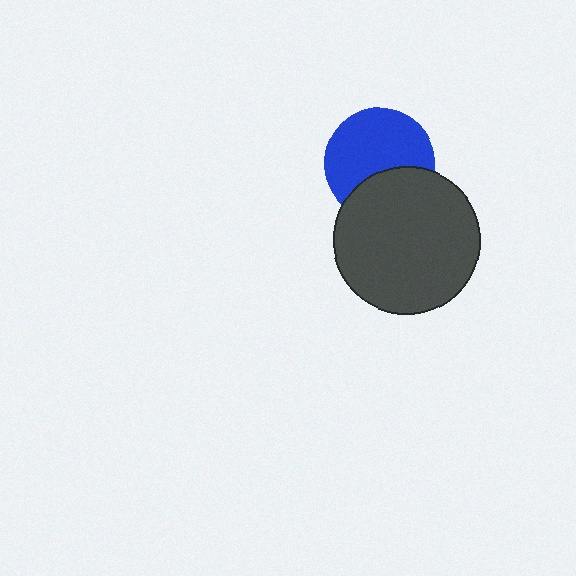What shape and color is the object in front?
The object in front is a dark gray circle.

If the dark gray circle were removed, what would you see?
You would see the complete blue circle.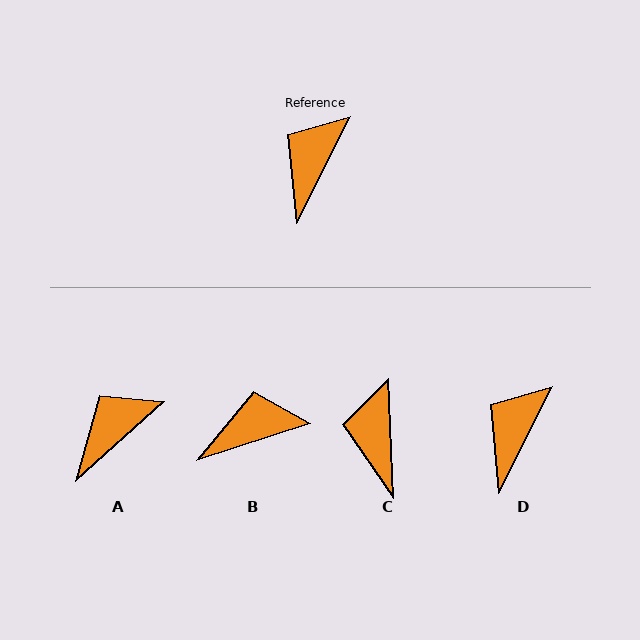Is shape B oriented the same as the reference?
No, it is off by about 45 degrees.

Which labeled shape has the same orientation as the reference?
D.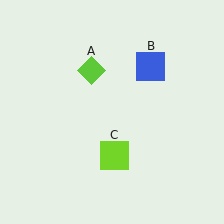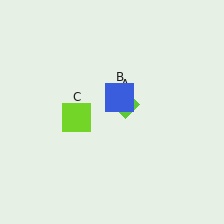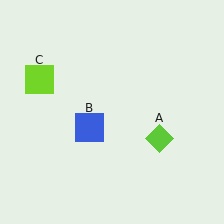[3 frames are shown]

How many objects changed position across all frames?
3 objects changed position: lime diamond (object A), blue square (object B), lime square (object C).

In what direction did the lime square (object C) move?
The lime square (object C) moved up and to the left.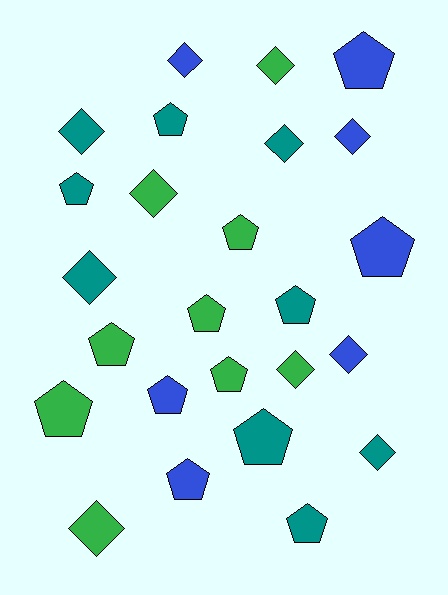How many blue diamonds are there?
There are 3 blue diamonds.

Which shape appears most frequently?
Pentagon, with 14 objects.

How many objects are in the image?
There are 25 objects.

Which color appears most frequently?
Green, with 9 objects.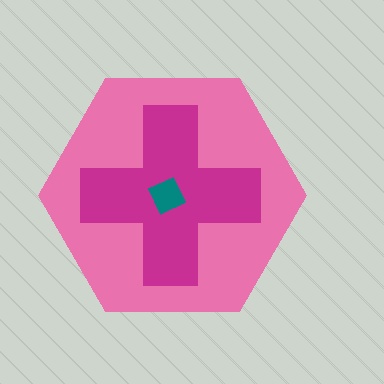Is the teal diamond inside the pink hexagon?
Yes.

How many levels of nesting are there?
3.